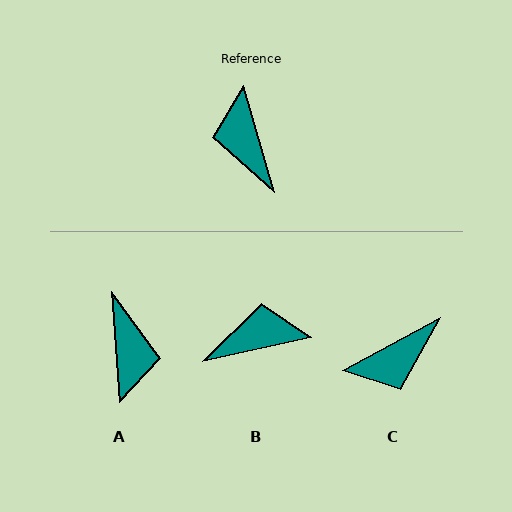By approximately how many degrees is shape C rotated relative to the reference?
Approximately 103 degrees counter-clockwise.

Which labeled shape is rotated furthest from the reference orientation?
A, about 168 degrees away.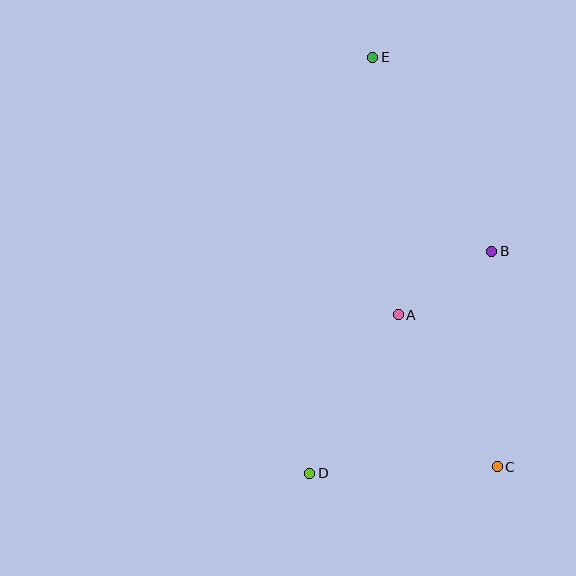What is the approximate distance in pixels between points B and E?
The distance between B and E is approximately 228 pixels.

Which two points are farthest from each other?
Points C and E are farthest from each other.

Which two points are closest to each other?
Points A and B are closest to each other.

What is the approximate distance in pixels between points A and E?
The distance between A and E is approximately 259 pixels.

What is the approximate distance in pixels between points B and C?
The distance between B and C is approximately 215 pixels.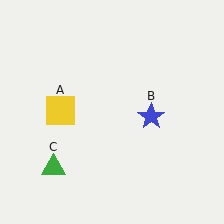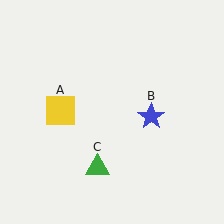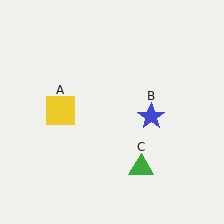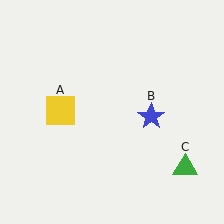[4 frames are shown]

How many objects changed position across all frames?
1 object changed position: green triangle (object C).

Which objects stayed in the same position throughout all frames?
Yellow square (object A) and blue star (object B) remained stationary.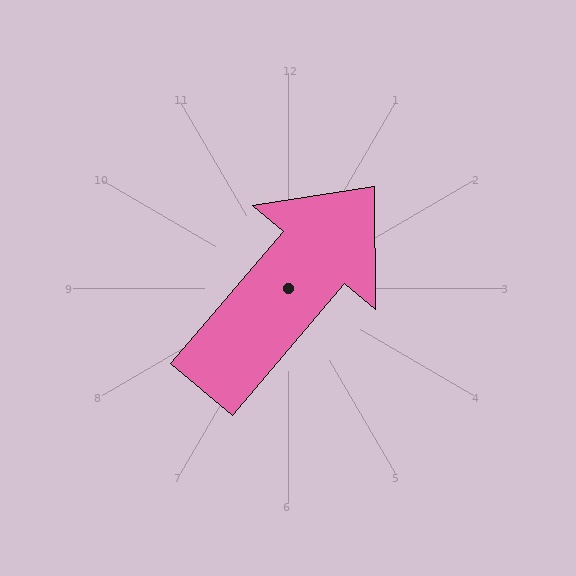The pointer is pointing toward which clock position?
Roughly 1 o'clock.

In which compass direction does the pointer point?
Northeast.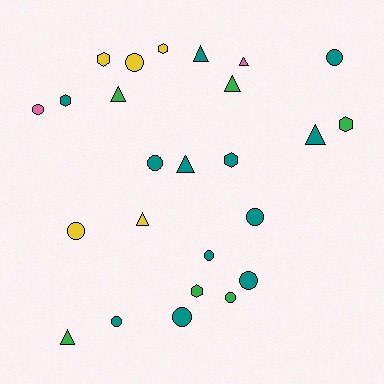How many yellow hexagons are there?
There are 2 yellow hexagons.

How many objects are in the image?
There are 25 objects.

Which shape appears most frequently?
Circle, with 11 objects.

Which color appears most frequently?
Teal, with 12 objects.